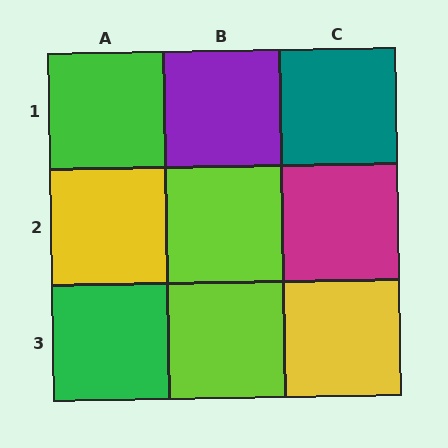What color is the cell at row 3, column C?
Yellow.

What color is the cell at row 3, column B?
Lime.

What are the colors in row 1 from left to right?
Green, purple, teal.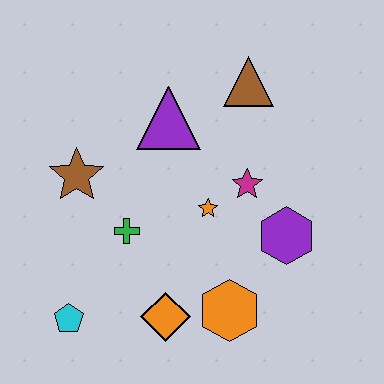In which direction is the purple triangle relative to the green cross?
The purple triangle is above the green cross.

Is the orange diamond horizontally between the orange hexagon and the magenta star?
No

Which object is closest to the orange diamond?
The orange hexagon is closest to the orange diamond.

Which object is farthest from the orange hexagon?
The brown triangle is farthest from the orange hexagon.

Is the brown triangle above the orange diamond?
Yes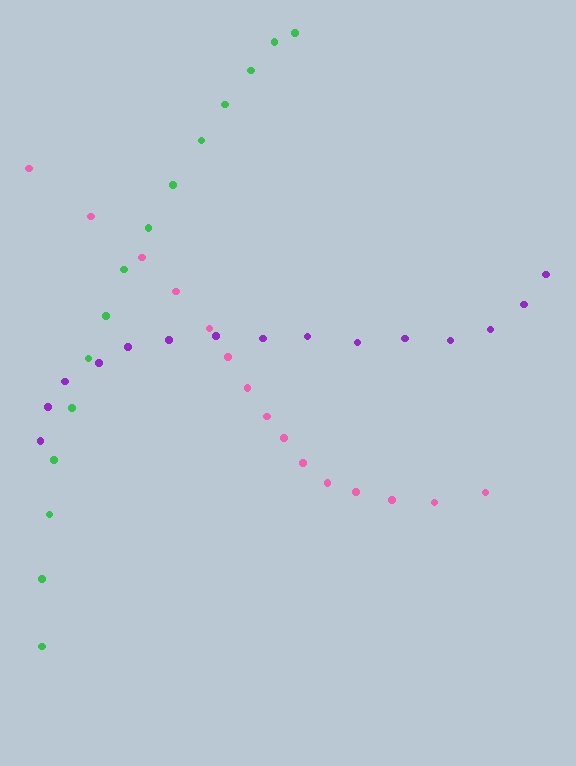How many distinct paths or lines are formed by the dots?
There are 3 distinct paths.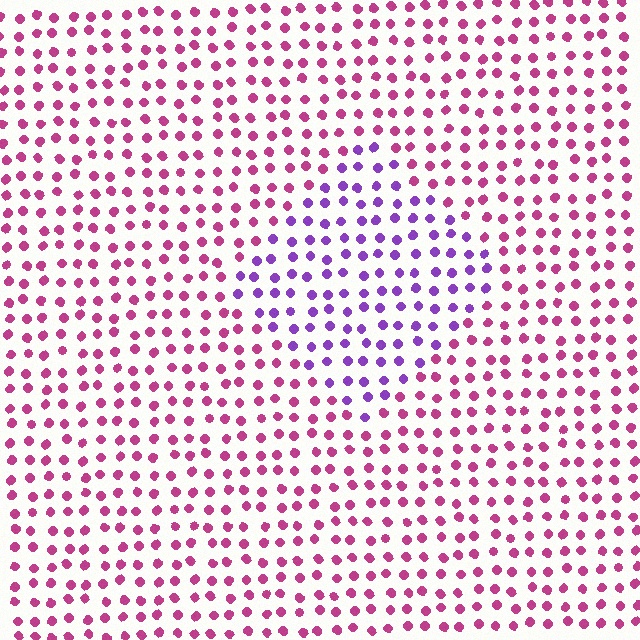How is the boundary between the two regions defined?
The boundary is defined purely by a slight shift in hue (about 48 degrees). Spacing, size, and orientation are identical on both sides.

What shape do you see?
I see a diamond.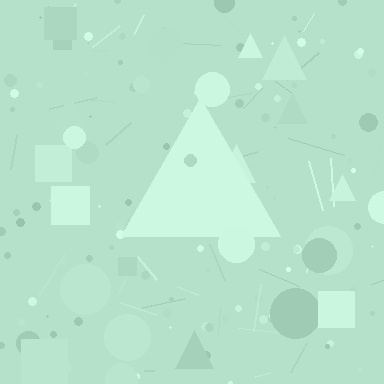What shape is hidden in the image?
A triangle is hidden in the image.